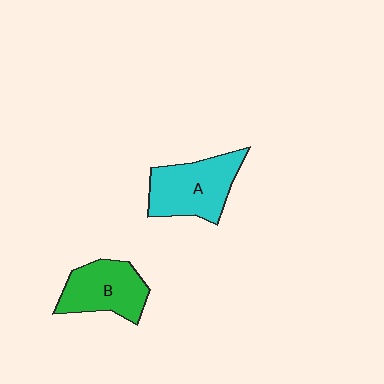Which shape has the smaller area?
Shape B (green).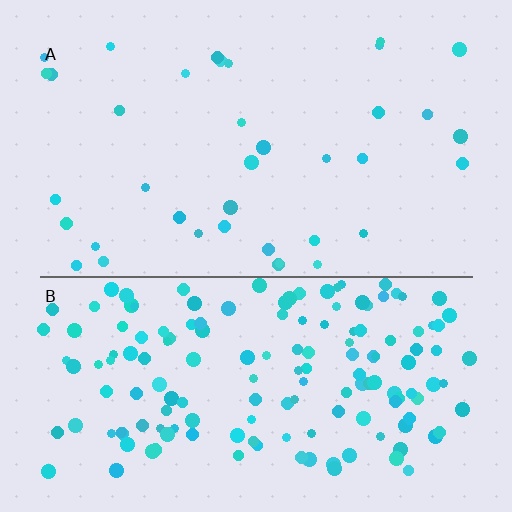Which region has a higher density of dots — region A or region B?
B (the bottom).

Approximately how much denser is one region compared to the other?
Approximately 4.2× — region B over region A.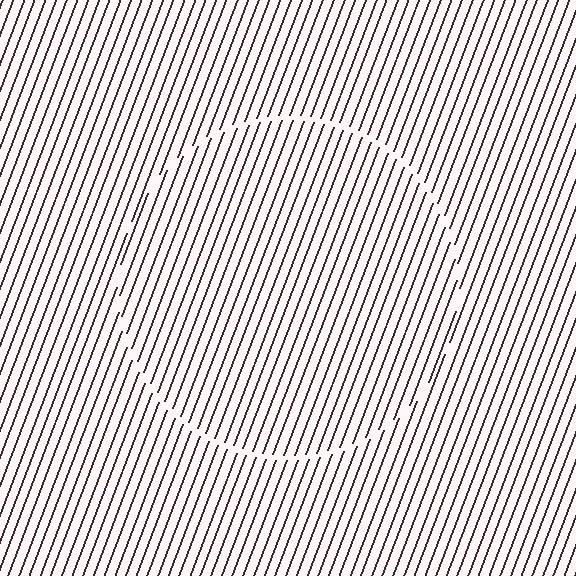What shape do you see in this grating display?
An illusory circle. The interior of the shape contains the same grating, shifted by half a period — the contour is defined by the phase discontinuity where line-ends from the inner and outer gratings abut.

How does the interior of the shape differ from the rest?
The interior of the shape contains the same grating, shifted by half a period — the contour is defined by the phase discontinuity where line-ends from the inner and outer gratings abut.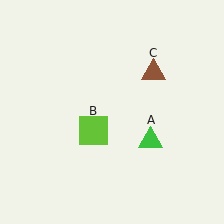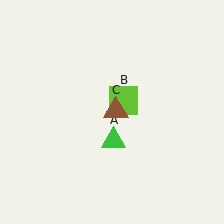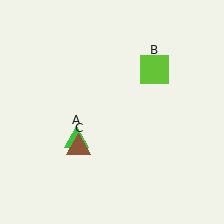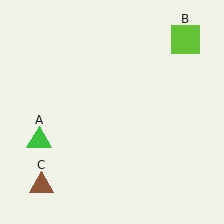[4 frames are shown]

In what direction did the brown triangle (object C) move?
The brown triangle (object C) moved down and to the left.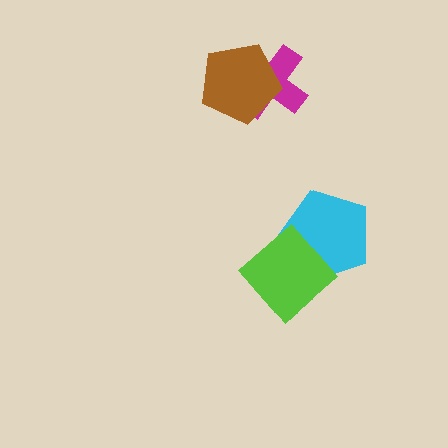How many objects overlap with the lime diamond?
1 object overlaps with the lime diamond.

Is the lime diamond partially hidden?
No, no other shape covers it.